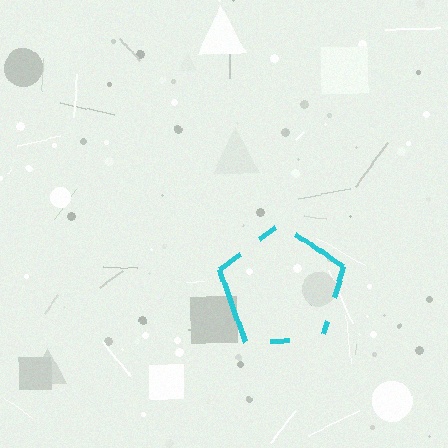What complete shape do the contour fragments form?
The contour fragments form a pentagon.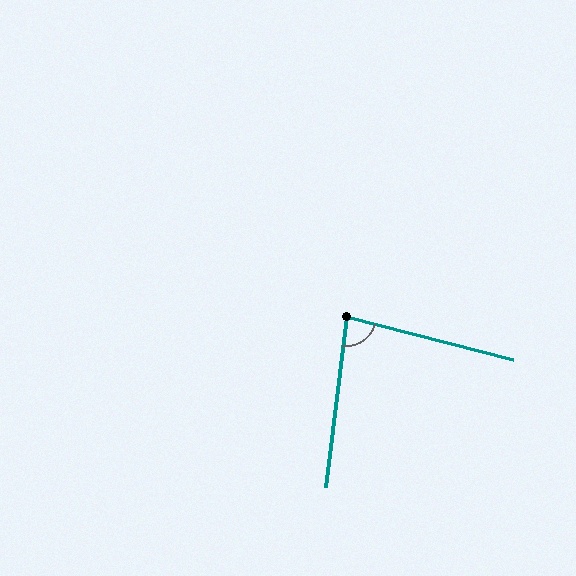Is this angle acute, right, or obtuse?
It is acute.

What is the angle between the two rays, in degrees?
Approximately 83 degrees.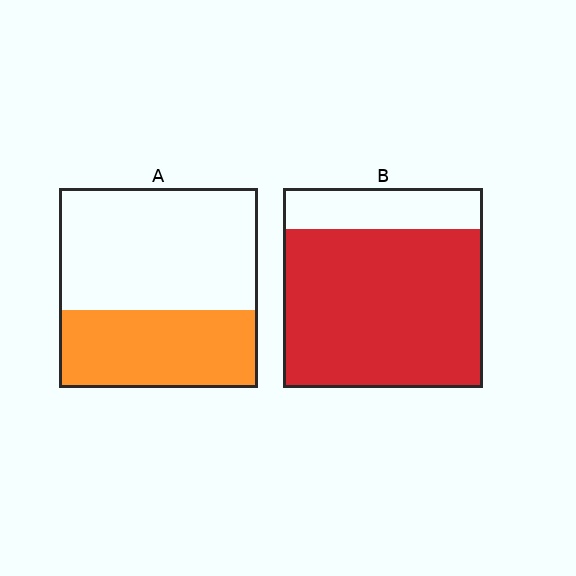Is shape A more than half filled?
No.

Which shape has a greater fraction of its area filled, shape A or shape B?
Shape B.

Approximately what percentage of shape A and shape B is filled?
A is approximately 40% and B is approximately 80%.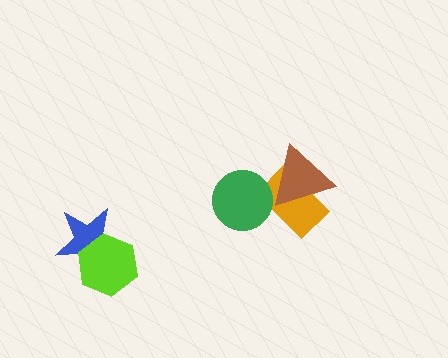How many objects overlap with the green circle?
1 object overlaps with the green circle.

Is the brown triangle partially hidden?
No, no other shape covers it.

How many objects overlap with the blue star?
1 object overlaps with the blue star.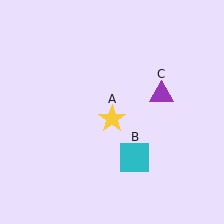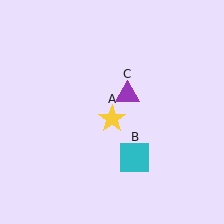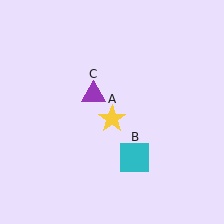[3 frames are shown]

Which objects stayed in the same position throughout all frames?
Yellow star (object A) and cyan square (object B) remained stationary.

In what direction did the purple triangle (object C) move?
The purple triangle (object C) moved left.